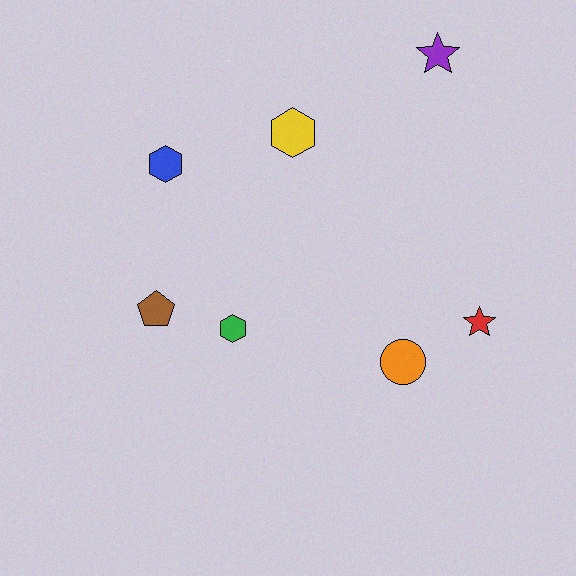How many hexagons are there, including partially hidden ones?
There are 3 hexagons.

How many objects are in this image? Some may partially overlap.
There are 7 objects.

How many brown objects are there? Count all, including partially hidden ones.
There is 1 brown object.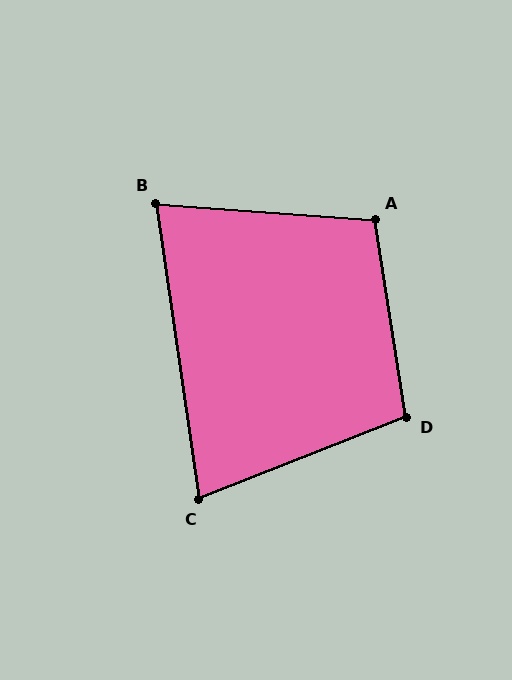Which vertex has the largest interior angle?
A, at approximately 103 degrees.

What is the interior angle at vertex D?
Approximately 103 degrees (obtuse).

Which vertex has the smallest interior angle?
C, at approximately 77 degrees.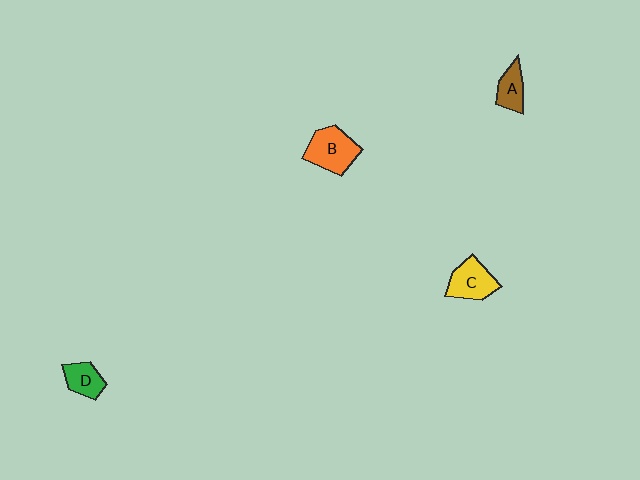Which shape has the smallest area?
Shape A (brown).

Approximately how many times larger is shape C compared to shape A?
Approximately 1.4 times.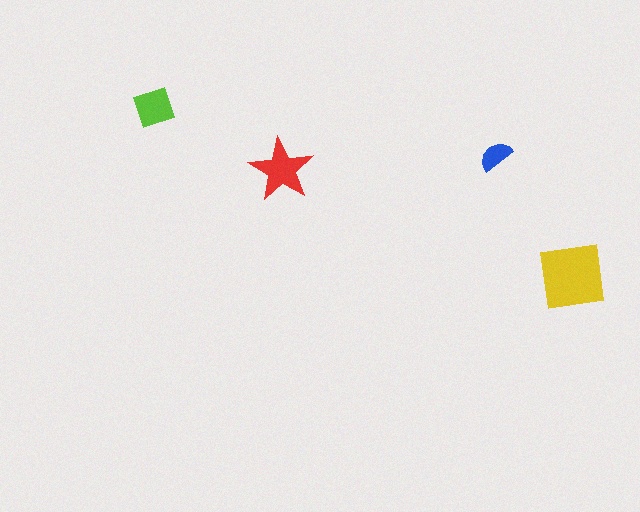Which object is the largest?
The yellow square.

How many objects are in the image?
There are 4 objects in the image.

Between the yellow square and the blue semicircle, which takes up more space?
The yellow square.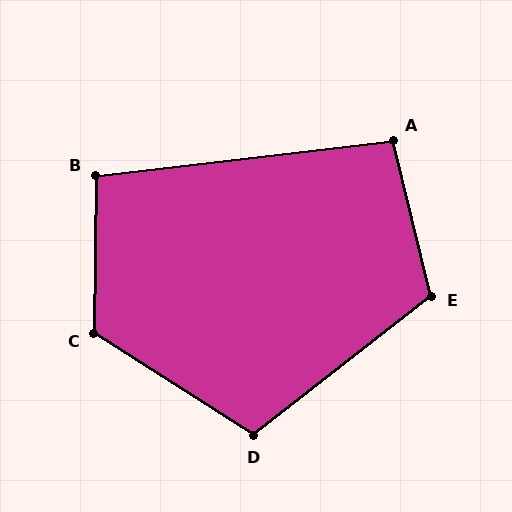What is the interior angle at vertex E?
Approximately 115 degrees (obtuse).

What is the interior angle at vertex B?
Approximately 97 degrees (obtuse).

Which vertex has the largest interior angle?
C, at approximately 122 degrees.